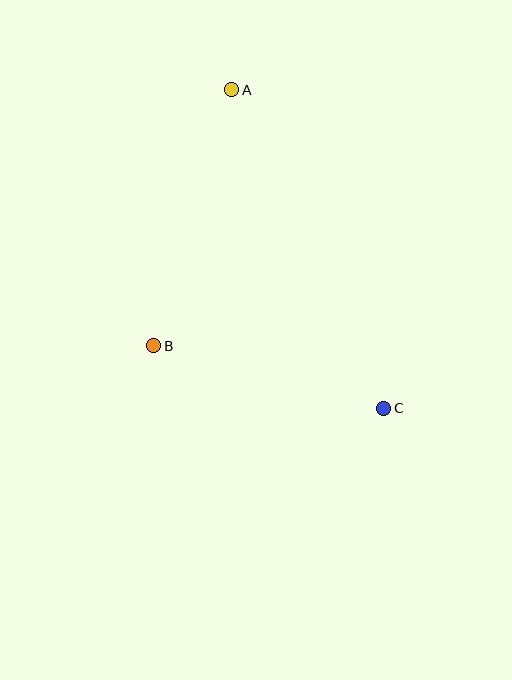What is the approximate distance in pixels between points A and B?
The distance between A and B is approximately 267 pixels.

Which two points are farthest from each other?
Points A and C are farthest from each other.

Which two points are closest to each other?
Points B and C are closest to each other.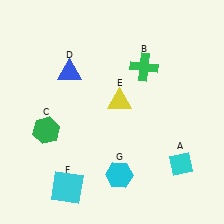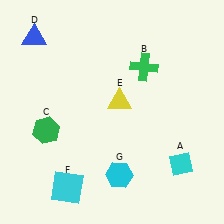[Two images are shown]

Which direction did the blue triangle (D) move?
The blue triangle (D) moved left.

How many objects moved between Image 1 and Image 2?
1 object moved between the two images.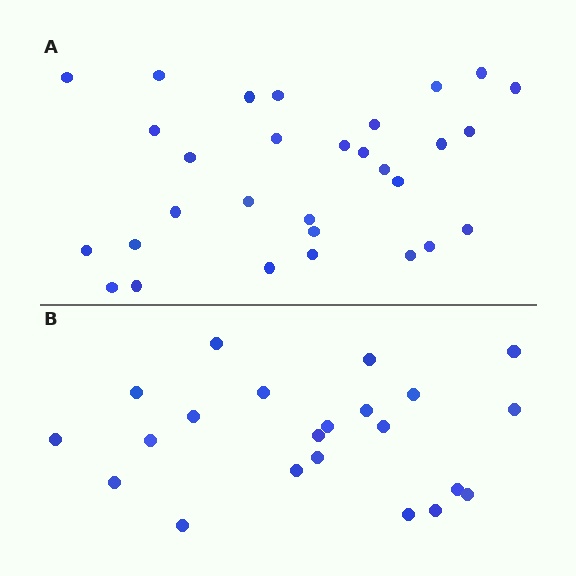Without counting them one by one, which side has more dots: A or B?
Region A (the top region) has more dots.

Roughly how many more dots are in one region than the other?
Region A has roughly 8 or so more dots than region B.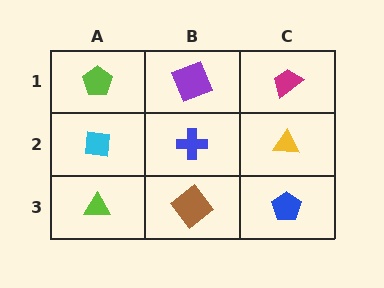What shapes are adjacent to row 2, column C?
A magenta trapezoid (row 1, column C), a blue pentagon (row 3, column C), a blue cross (row 2, column B).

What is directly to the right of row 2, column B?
A yellow triangle.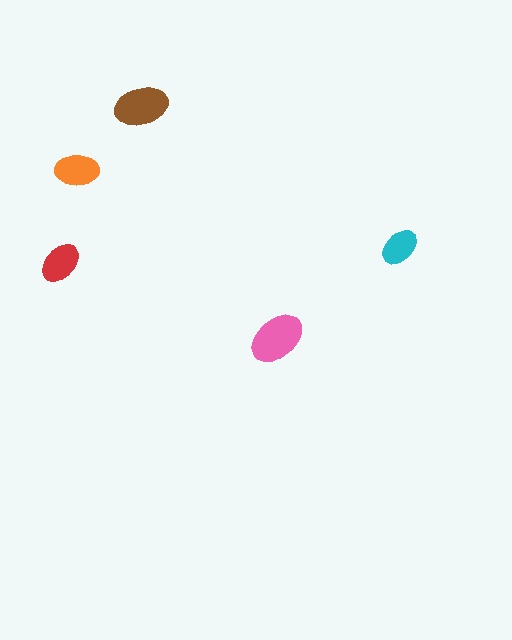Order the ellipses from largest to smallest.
the pink one, the brown one, the orange one, the red one, the cyan one.